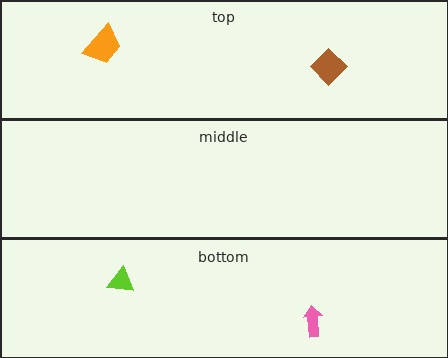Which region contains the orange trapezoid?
The top region.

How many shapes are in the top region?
2.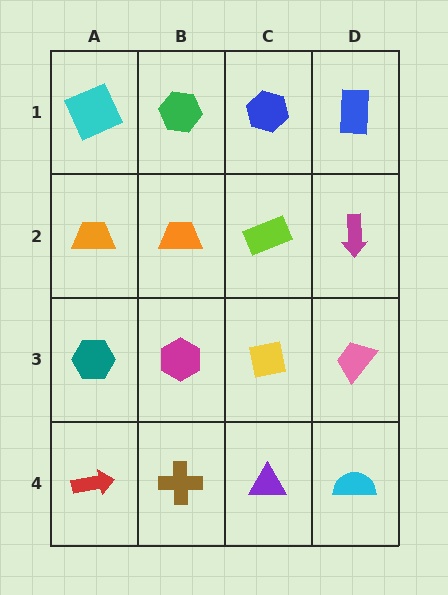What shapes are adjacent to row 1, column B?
An orange trapezoid (row 2, column B), a cyan square (row 1, column A), a blue hexagon (row 1, column C).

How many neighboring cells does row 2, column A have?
3.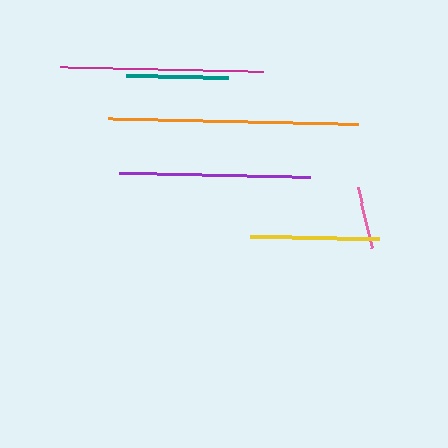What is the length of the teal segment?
The teal segment is approximately 103 pixels long.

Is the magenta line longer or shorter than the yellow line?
The magenta line is longer than the yellow line.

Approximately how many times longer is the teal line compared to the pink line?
The teal line is approximately 1.6 times the length of the pink line.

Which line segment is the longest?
The orange line is the longest at approximately 250 pixels.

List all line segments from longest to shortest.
From longest to shortest: orange, magenta, purple, yellow, teal, pink.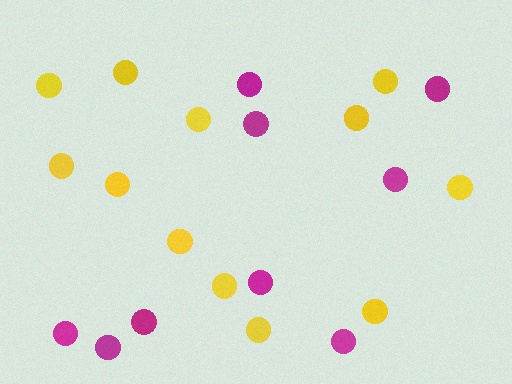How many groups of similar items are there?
There are 2 groups: one group of magenta circles (9) and one group of yellow circles (12).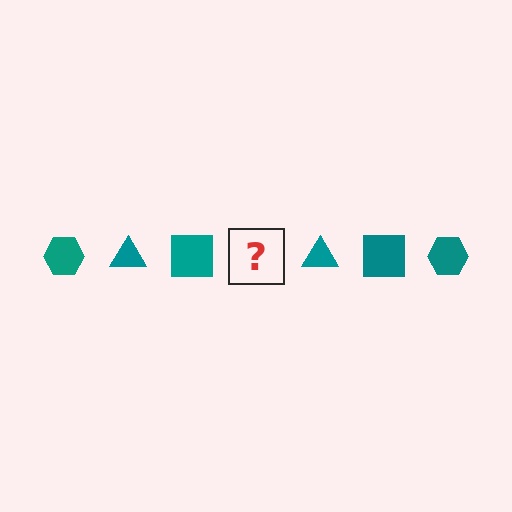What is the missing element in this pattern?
The missing element is a teal hexagon.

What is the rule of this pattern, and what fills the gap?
The rule is that the pattern cycles through hexagon, triangle, square shapes in teal. The gap should be filled with a teal hexagon.